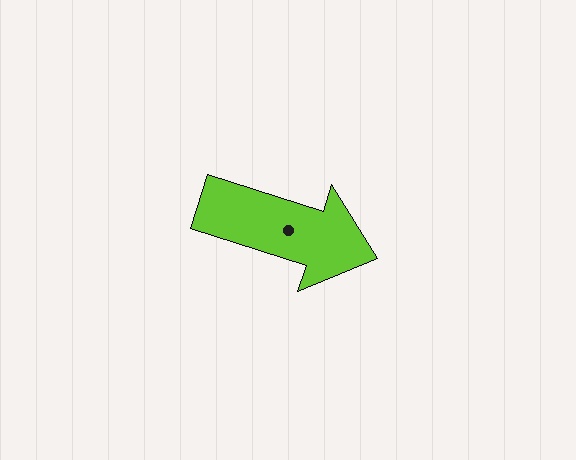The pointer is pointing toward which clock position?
Roughly 4 o'clock.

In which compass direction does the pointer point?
East.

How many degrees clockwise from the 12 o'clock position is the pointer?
Approximately 108 degrees.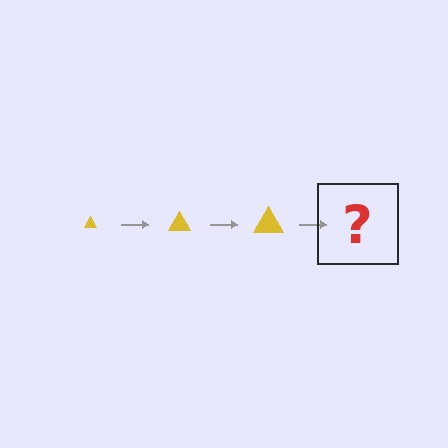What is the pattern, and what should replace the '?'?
The pattern is that the triangle gets progressively larger each step. The '?' should be a yellow triangle, larger than the previous one.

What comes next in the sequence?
The next element should be a yellow triangle, larger than the previous one.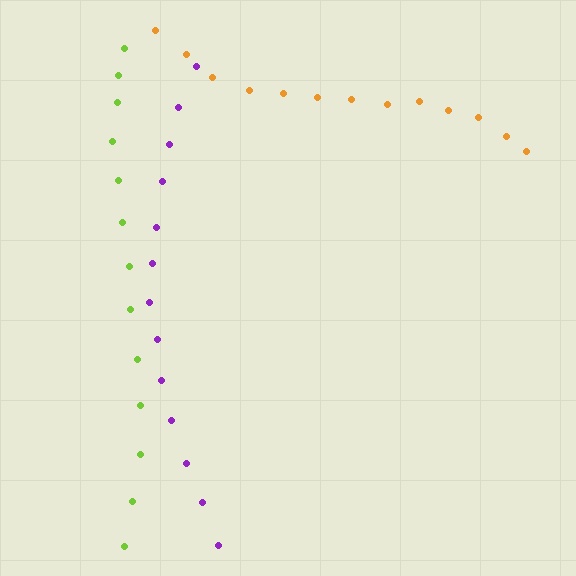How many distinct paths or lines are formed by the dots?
There are 3 distinct paths.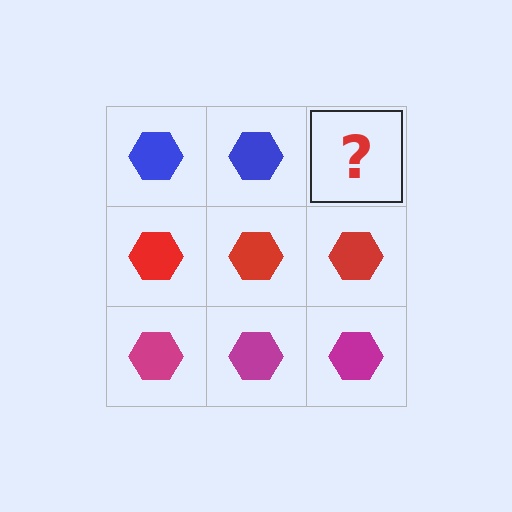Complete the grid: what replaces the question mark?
The question mark should be replaced with a blue hexagon.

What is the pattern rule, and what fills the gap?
The rule is that each row has a consistent color. The gap should be filled with a blue hexagon.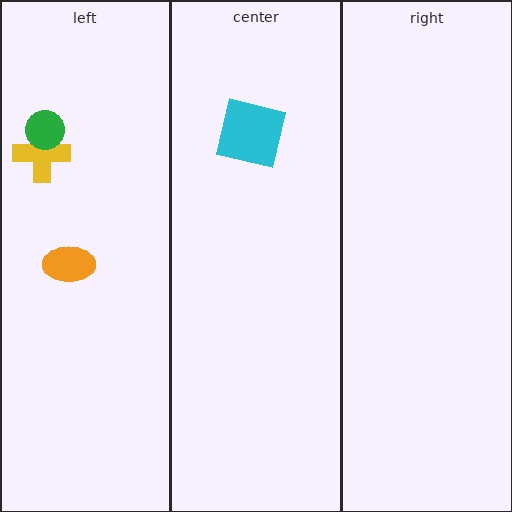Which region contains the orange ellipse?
The left region.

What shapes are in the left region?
The yellow cross, the green circle, the orange ellipse.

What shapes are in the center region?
The cyan square.